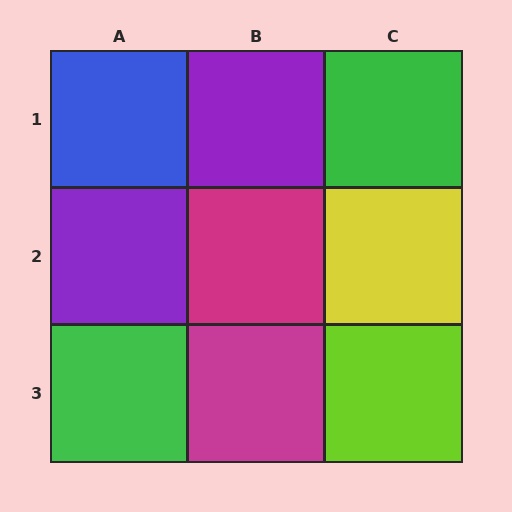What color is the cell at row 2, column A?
Purple.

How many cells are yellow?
1 cell is yellow.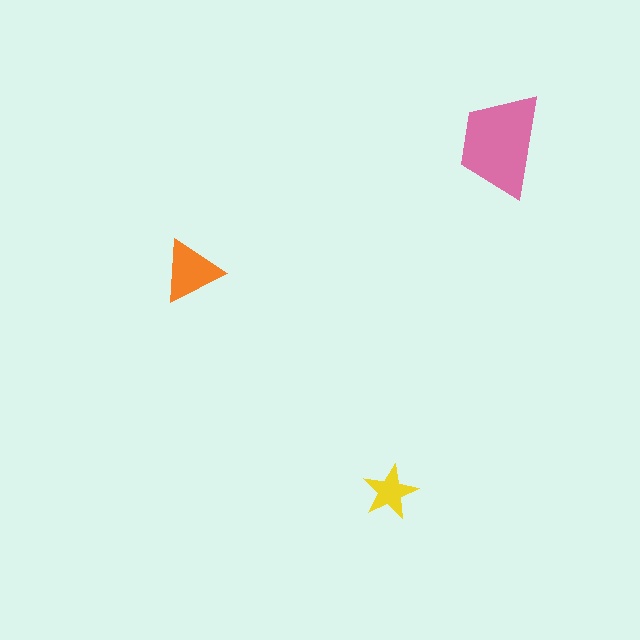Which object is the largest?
The pink trapezoid.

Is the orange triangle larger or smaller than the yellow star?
Larger.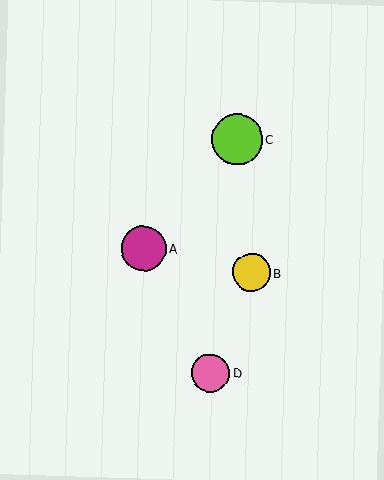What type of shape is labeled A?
Shape A is a magenta circle.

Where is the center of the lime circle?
The center of the lime circle is at (237, 139).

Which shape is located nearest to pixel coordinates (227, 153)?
The lime circle (labeled C) at (237, 139) is nearest to that location.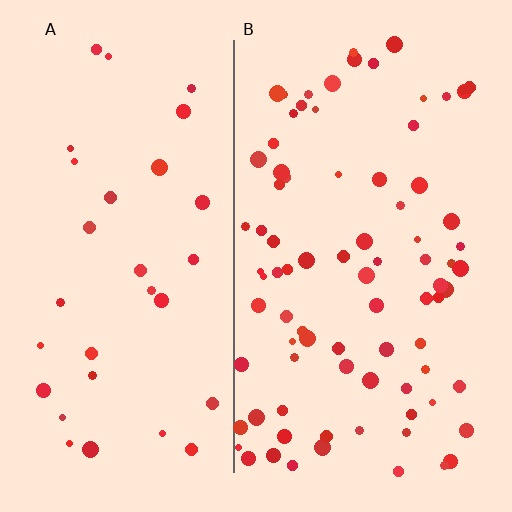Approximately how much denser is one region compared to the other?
Approximately 2.7× — region B over region A.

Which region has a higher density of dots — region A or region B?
B (the right).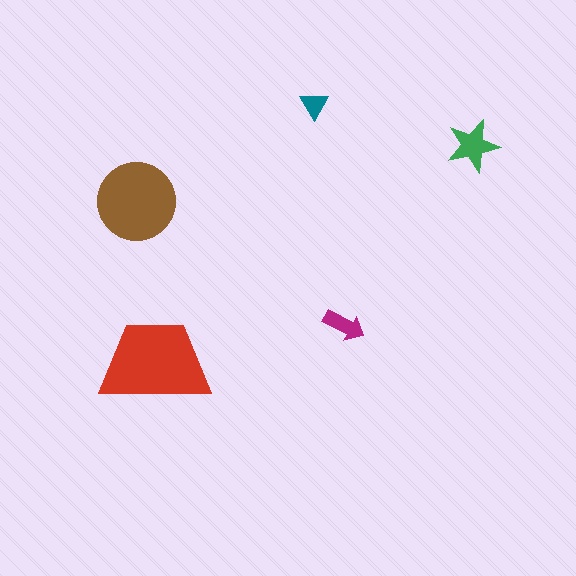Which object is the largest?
The red trapezoid.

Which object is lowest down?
The red trapezoid is bottommost.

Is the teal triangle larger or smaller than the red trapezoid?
Smaller.